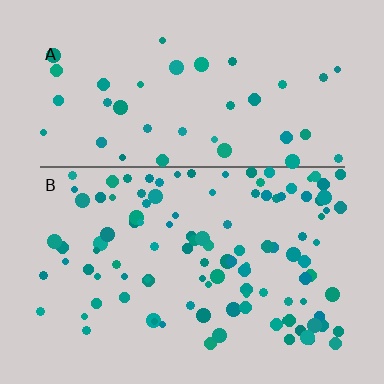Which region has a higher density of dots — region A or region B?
B (the bottom).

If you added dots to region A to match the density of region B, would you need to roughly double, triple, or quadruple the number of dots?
Approximately triple.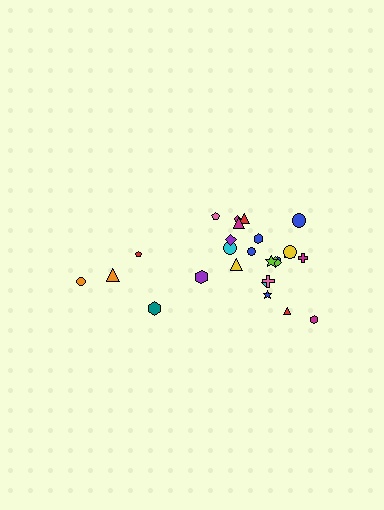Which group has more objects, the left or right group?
The right group.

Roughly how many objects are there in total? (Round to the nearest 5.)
Roughly 25 objects in total.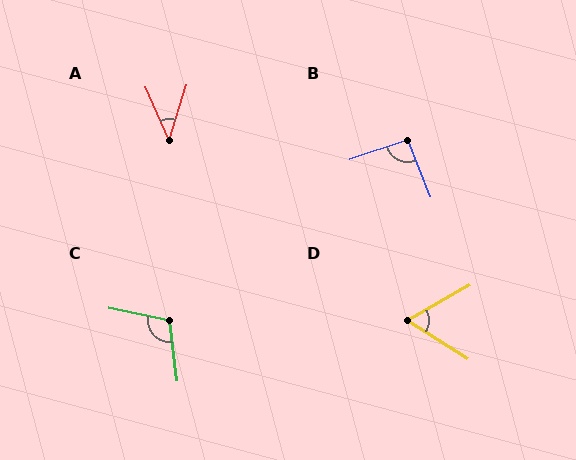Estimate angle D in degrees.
Approximately 62 degrees.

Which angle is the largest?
C, at approximately 109 degrees.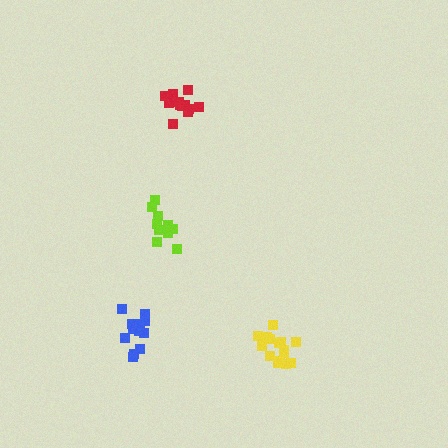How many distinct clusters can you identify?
There are 4 distinct clusters.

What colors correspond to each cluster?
The clusters are colored: blue, lime, red, yellow.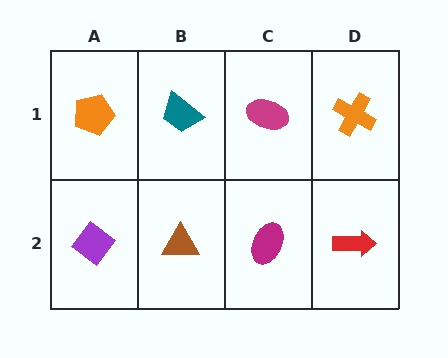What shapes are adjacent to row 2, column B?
A teal trapezoid (row 1, column B), a purple diamond (row 2, column A), a magenta ellipse (row 2, column C).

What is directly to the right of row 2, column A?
A brown triangle.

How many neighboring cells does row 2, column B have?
3.